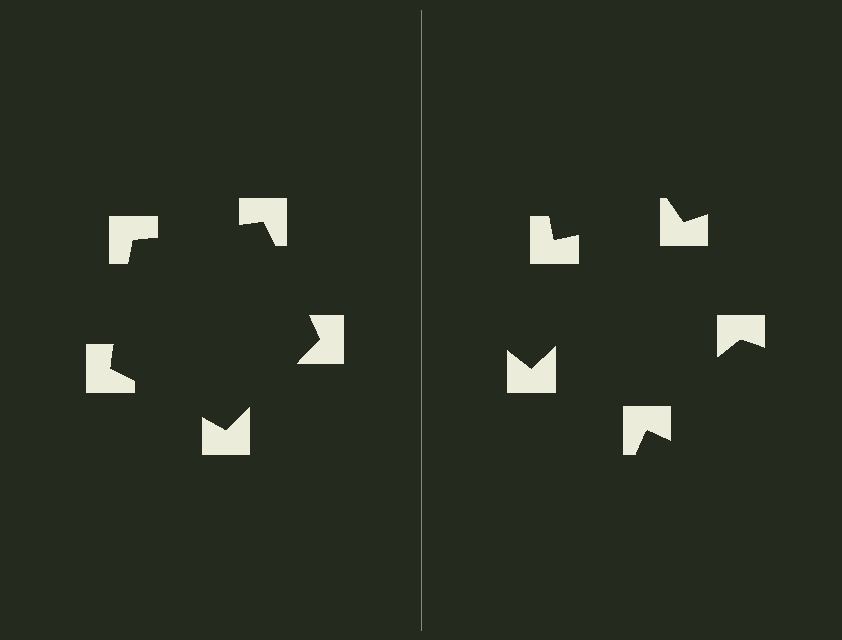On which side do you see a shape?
An illusory pentagon appears on the left side. On the right side the wedge cuts are rotated, so no coherent shape forms.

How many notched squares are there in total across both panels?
10 — 5 on each side.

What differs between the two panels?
The notched squares are positioned identically on both sides; only the wedge orientations differ. On the left they align to a pentagon; on the right they are misaligned.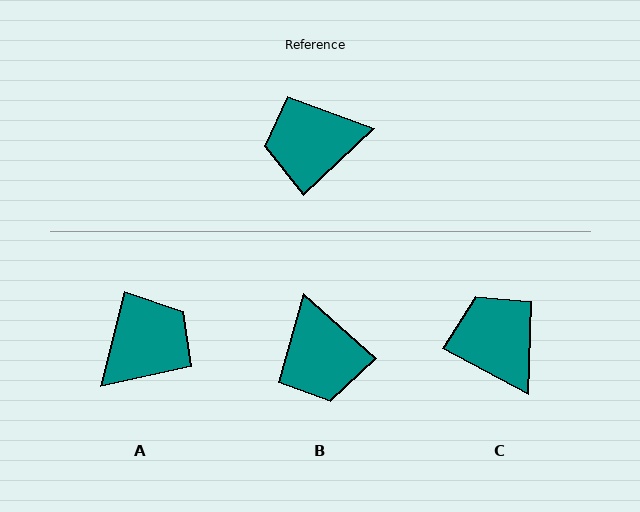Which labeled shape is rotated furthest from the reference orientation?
A, about 147 degrees away.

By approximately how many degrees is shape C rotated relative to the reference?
Approximately 71 degrees clockwise.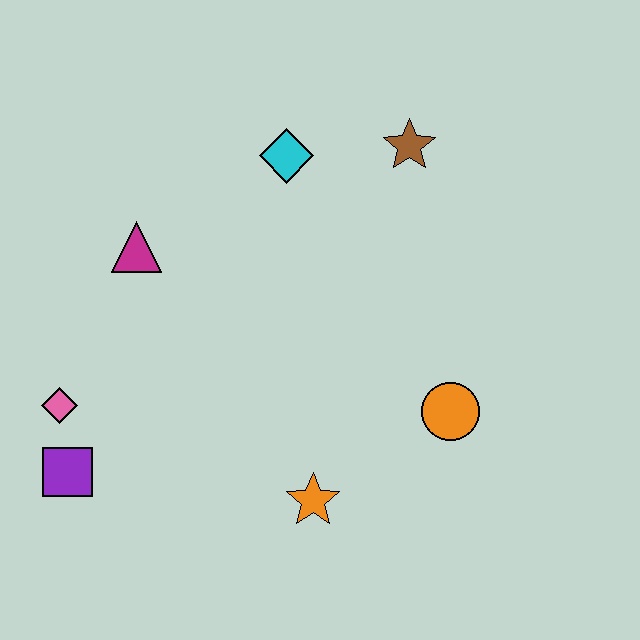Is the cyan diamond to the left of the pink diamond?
No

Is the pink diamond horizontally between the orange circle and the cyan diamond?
No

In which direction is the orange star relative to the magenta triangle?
The orange star is below the magenta triangle.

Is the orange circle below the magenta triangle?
Yes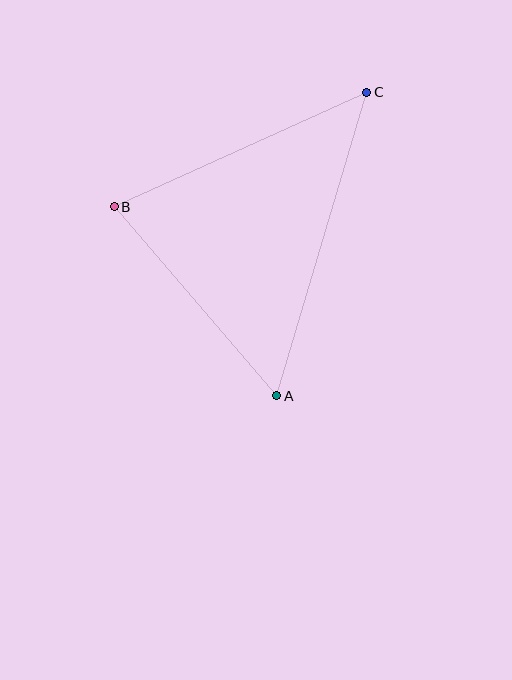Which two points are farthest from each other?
Points A and C are farthest from each other.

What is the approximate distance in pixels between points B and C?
The distance between B and C is approximately 277 pixels.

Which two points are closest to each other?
Points A and B are closest to each other.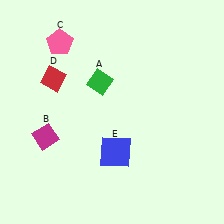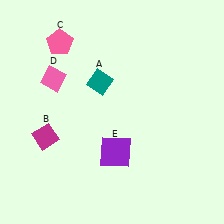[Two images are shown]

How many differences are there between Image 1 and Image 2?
There are 3 differences between the two images.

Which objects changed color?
A changed from green to teal. D changed from red to pink. E changed from blue to purple.